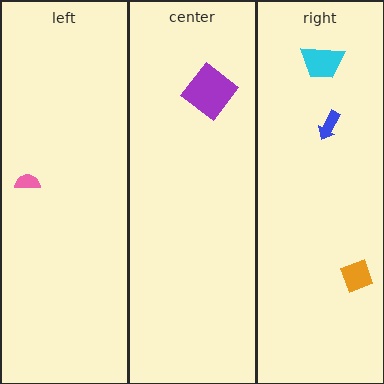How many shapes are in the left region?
1.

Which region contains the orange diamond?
The right region.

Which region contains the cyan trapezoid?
The right region.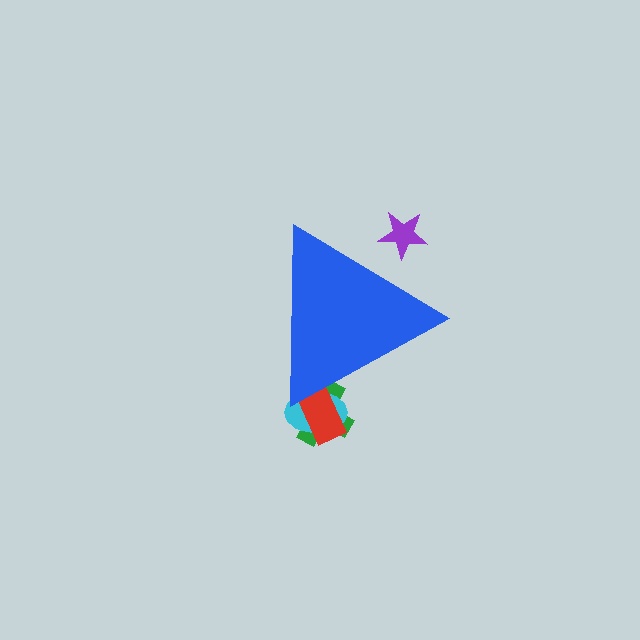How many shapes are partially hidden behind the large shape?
4 shapes are partially hidden.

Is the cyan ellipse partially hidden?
Yes, the cyan ellipse is partially hidden behind the blue triangle.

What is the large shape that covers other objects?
A blue triangle.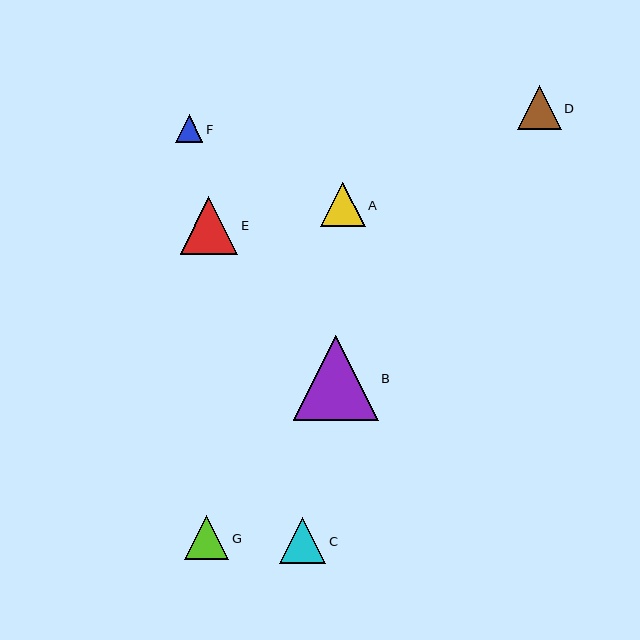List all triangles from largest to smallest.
From largest to smallest: B, E, C, A, G, D, F.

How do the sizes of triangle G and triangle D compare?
Triangle G and triangle D are approximately the same size.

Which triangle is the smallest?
Triangle F is the smallest with a size of approximately 28 pixels.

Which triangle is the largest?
Triangle B is the largest with a size of approximately 85 pixels.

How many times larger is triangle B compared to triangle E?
Triangle B is approximately 1.5 times the size of triangle E.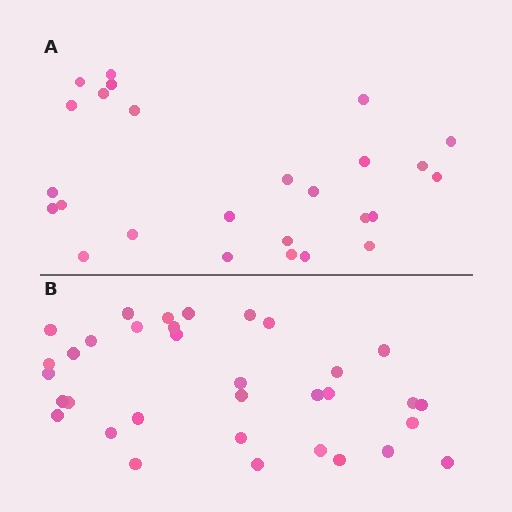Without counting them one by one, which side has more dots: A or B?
Region B (the bottom region) has more dots.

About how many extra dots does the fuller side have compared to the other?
Region B has roughly 8 or so more dots than region A.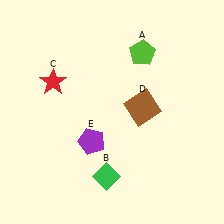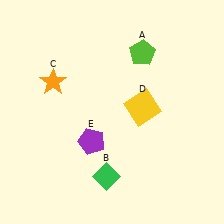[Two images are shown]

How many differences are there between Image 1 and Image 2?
There are 2 differences between the two images.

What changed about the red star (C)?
In Image 1, C is red. In Image 2, it changed to orange.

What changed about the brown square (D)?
In Image 1, D is brown. In Image 2, it changed to yellow.